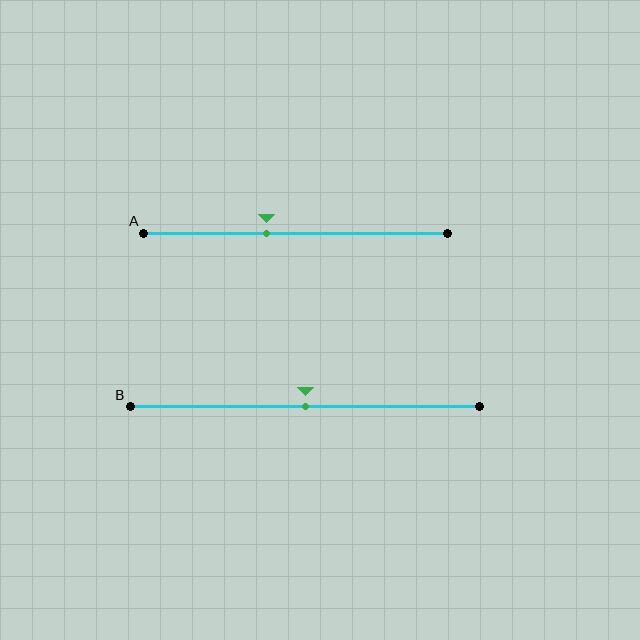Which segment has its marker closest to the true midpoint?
Segment B has its marker closest to the true midpoint.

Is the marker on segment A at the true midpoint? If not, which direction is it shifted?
No, the marker on segment A is shifted to the left by about 10% of the segment length.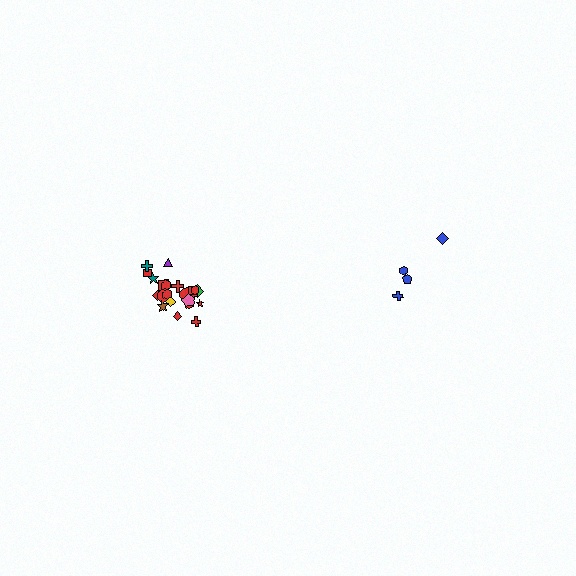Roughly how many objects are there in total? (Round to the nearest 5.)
Roughly 25 objects in total.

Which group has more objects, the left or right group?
The left group.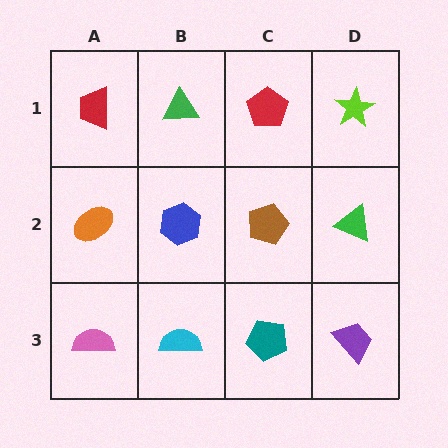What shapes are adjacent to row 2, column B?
A green triangle (row 1, column B), a cyan semicircle (row 3, column B), an orange ellipse (row 2, column A), a brown pentagon (row 2, column C).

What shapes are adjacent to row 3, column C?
A brown pentagon (row 2, column C), a cyan semicircle (row 3, column B), a purple trapezoid (row 3, column D).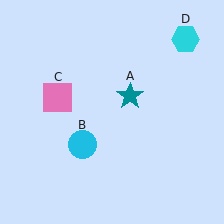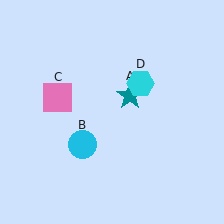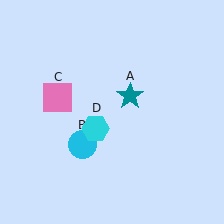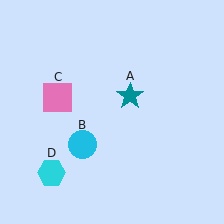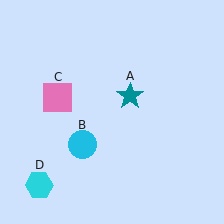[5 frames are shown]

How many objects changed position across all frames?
1 object changed position: cyan hexagon (object D).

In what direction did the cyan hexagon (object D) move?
The cyan hexagon (object D) moved down and to the left.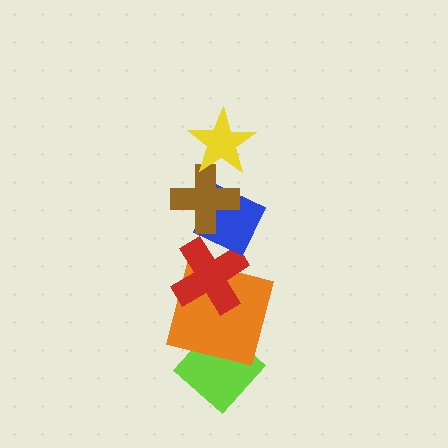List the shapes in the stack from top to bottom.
From top to bottom: the yellow star, the brown cross, the blue diamond, the red cross, the orange square, the lime diamond.